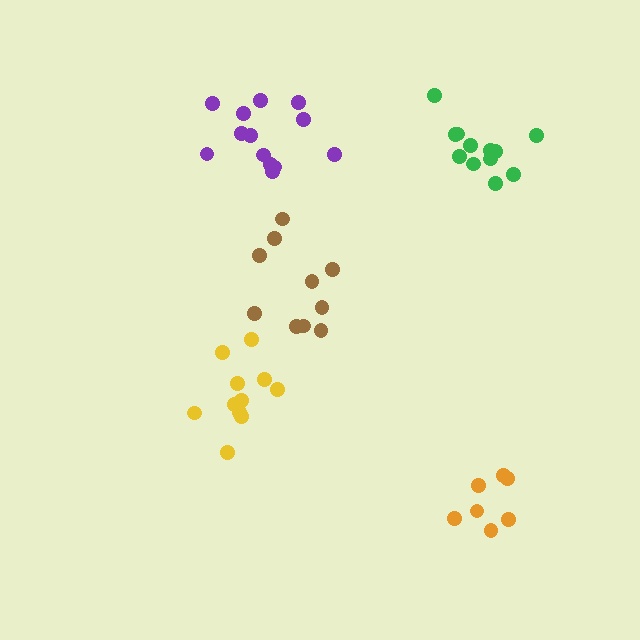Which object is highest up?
The purple cluster is topmost.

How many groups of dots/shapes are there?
There are 5 groups.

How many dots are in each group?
Group 1: 10 dots, Group 2: 13 dots, Group 3: 12 dots, Group 4: 11 dots, Group 5: 7 dots (53 total).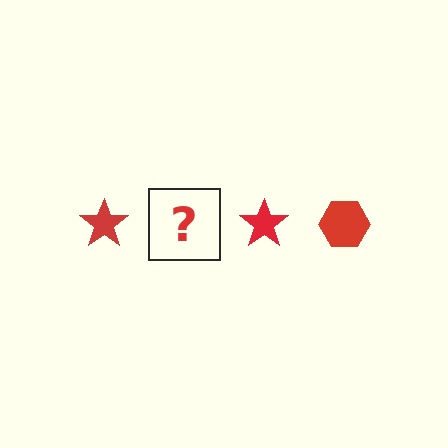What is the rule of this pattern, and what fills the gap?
The rule is that the pattern cycles through star, hexagon shapes in red. The gap should be filled with a red hexagon.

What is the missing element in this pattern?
The missing element is a red hexagon.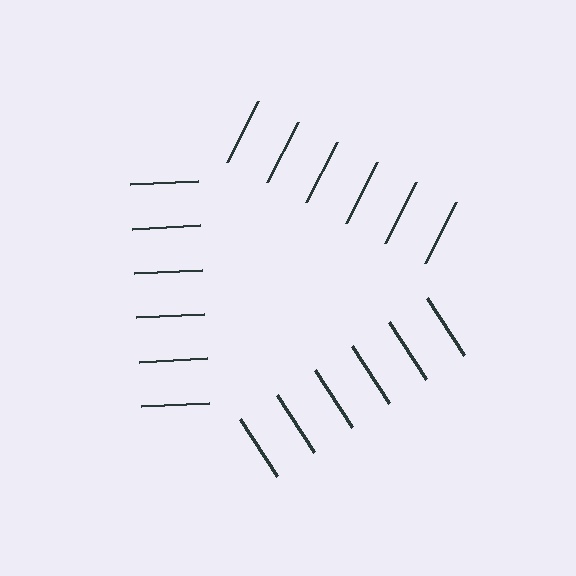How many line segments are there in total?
18 — 6 along each of the 3 edges.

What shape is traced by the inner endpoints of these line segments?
An illusory triangle — the line segments terminate on its edges but no continuous stroke is drawn.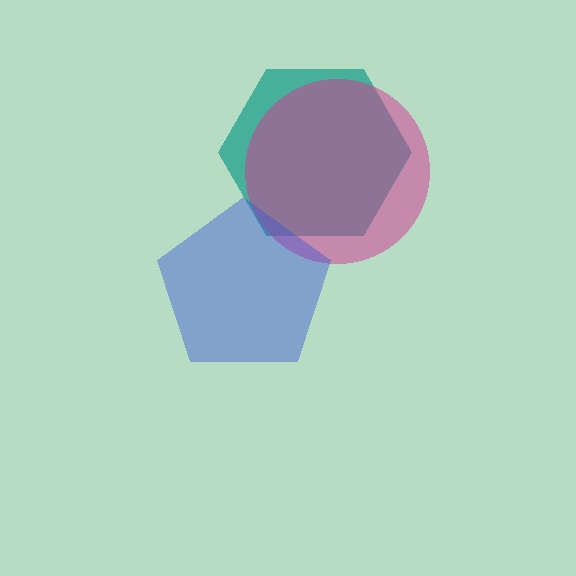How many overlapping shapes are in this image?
There are 3 overlapping shapes in the image.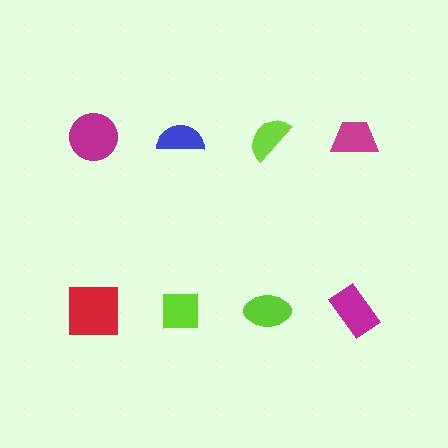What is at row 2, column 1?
A red square.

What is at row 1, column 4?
A magenta trapezoid.